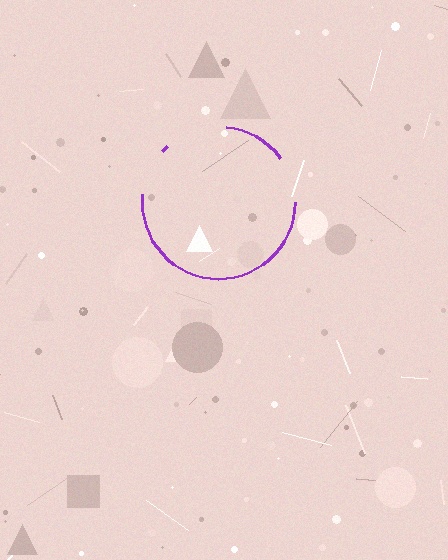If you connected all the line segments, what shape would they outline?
They would outline a circle.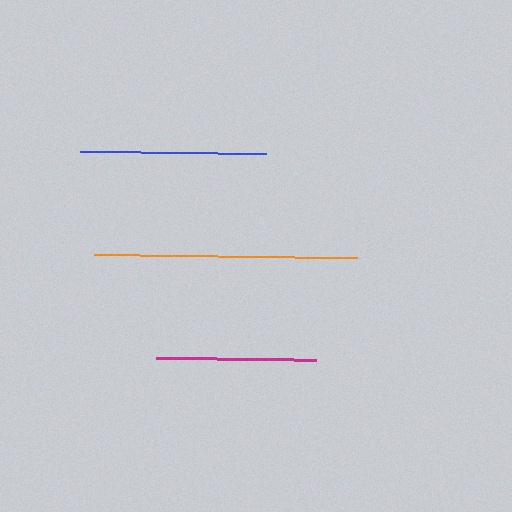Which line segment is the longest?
The orange line is the longest at approximately 263 pixels.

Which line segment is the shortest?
The magenta line is the shortest at approximately 160 pixels.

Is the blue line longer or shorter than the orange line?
The orange line is longer than the blue line.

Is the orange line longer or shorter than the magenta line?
The orange line is longer than the magenta line.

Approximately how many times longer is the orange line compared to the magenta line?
The orange line is approximately 1.6 times the length of the magenta line.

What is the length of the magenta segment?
The magenta segment is approximately 160 pixels long.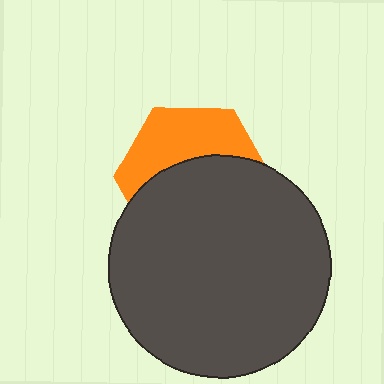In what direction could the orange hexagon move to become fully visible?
The orange hexagon could move up. That would shift it out from behind the dark gray circle entirely.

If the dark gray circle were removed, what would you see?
You would see the complete orange hexagon.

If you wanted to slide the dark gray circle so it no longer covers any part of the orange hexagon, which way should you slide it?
Slide it down — that is the most direct way to separate the two shapes.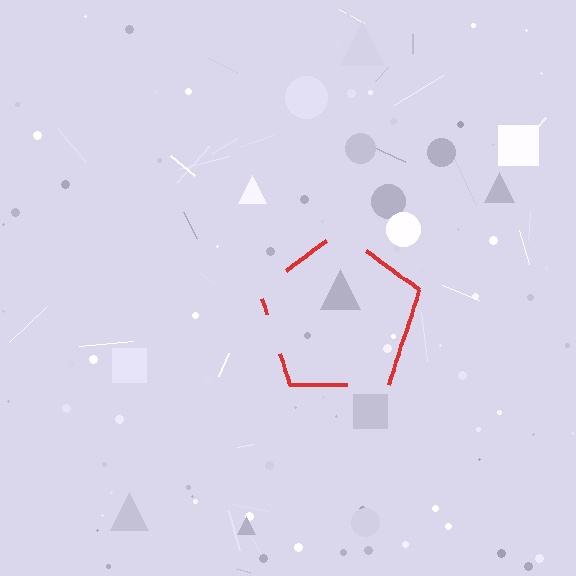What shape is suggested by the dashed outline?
The dashed outline suggests a pentagon.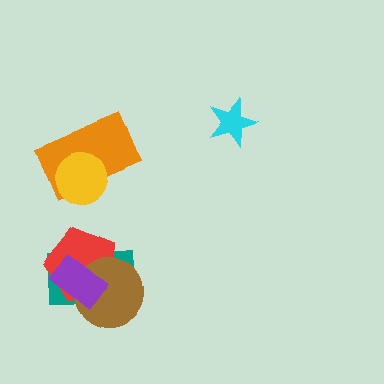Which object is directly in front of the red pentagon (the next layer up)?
The brown circle is directly in front of the red pentagon.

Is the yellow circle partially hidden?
No, no other shape covers it.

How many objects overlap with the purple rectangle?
3 objects overlap with the purple rectangle.